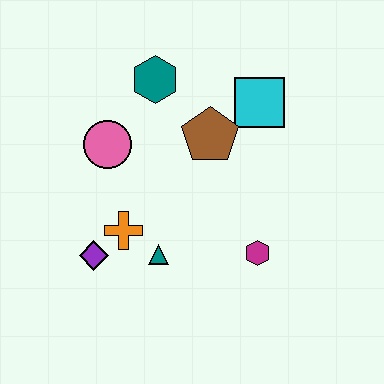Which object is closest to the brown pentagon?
The cyan square is closest to the brown pentagon.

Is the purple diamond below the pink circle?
Yes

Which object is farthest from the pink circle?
The magenta hexagon is farthest from the pink circle.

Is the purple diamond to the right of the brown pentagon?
No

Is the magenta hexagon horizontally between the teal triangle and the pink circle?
No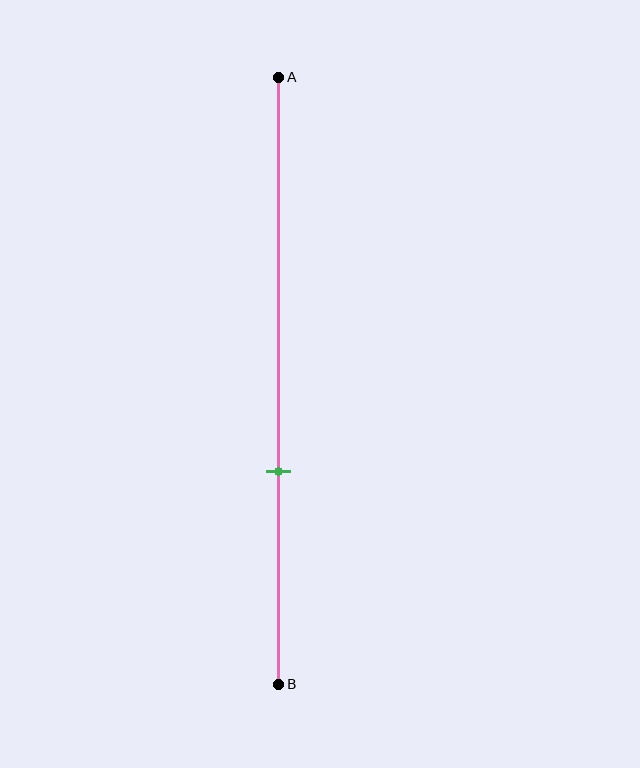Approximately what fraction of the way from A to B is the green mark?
The green mark is approximately 65% of the way from A to B.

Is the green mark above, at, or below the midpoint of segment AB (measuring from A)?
The green mark is below the midpoint of segment AB.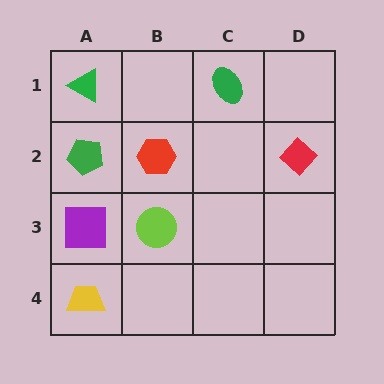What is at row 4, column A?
A yellow trapezoid.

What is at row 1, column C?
A green ellipse.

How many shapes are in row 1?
2 shapes.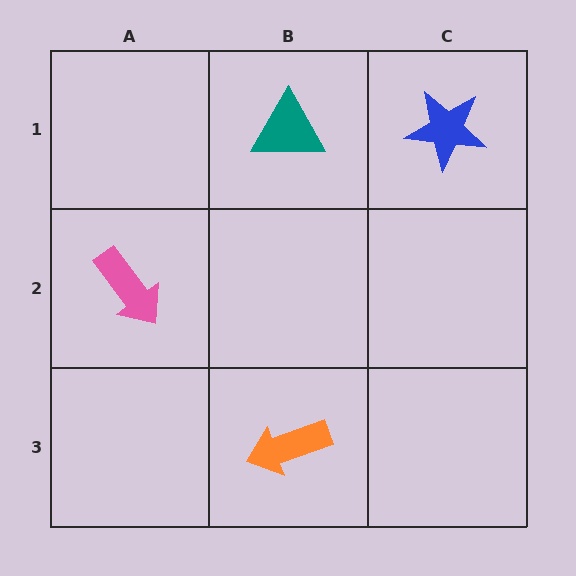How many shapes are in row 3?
1 shape.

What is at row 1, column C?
A blue star.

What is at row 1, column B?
A teal triangle.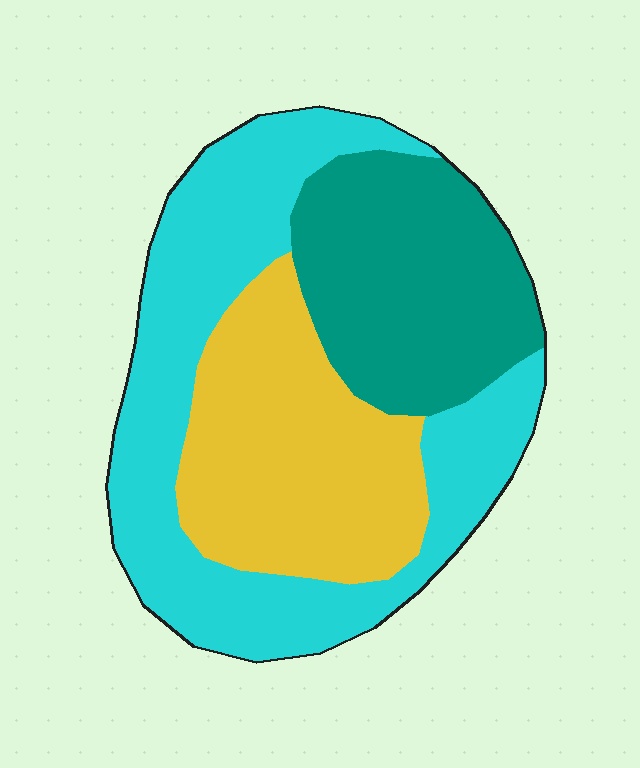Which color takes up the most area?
Cyan, at roughly 45%.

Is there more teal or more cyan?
Cyan.